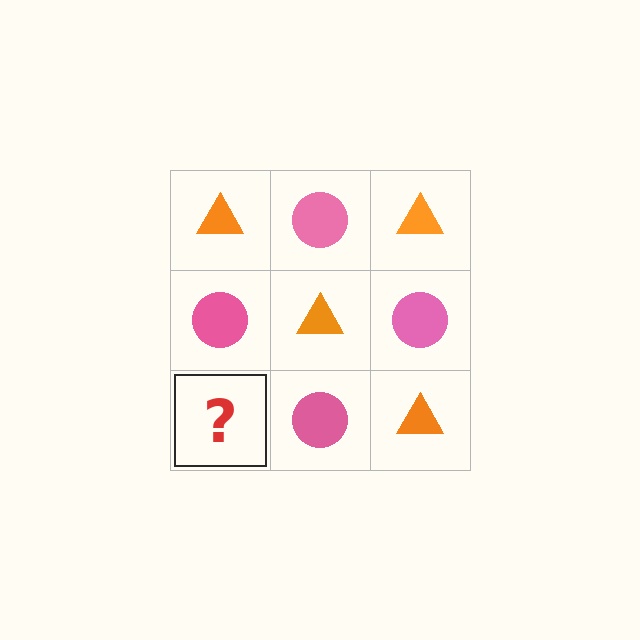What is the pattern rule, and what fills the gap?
The rule is that it alternates orange triangle and pink circle in a checkerboard pattern. The gap should be filled with an orange triangle.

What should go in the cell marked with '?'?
The missing cell should contain an orange triangle.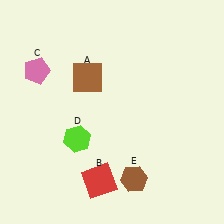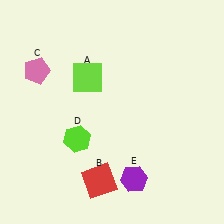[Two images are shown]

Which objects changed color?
A changed from brown to lime. E changed from brown to purple.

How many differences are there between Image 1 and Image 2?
There are 2 differences between the two images.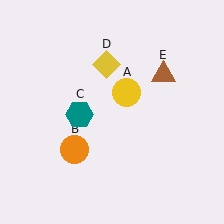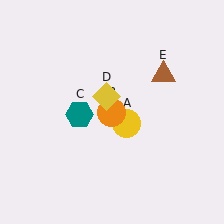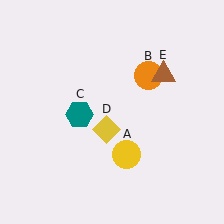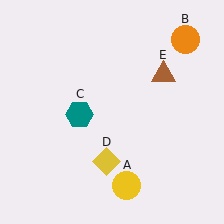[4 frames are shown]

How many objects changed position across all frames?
3 objects changed position: yellow circle (object A), orange circle (object B), yellow diamond (object D).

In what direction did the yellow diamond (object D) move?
The yellow diamond (object D) moved down.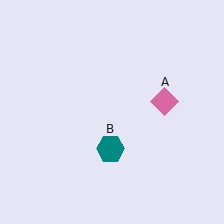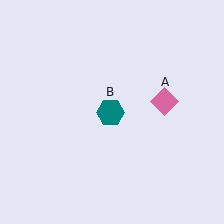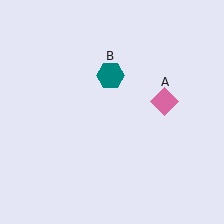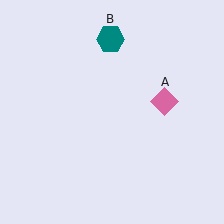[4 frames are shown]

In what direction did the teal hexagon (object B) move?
The teal hexagon (object B) moved up.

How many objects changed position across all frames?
1 object changed position: teal hexagon (object B).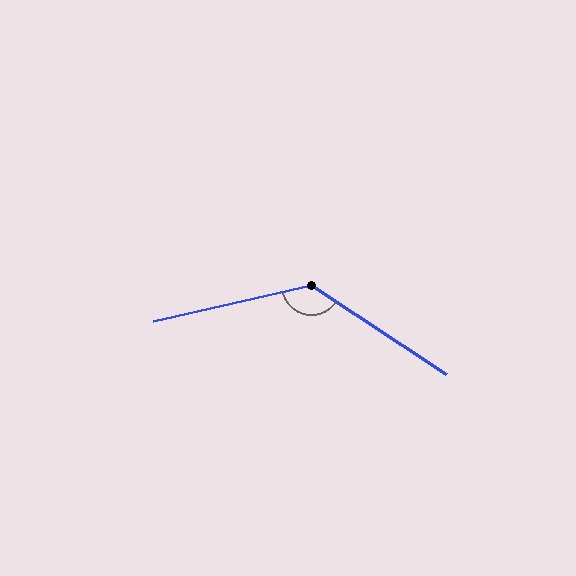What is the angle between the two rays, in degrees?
Approximately 134 degrees.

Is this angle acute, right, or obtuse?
It is obtuse.